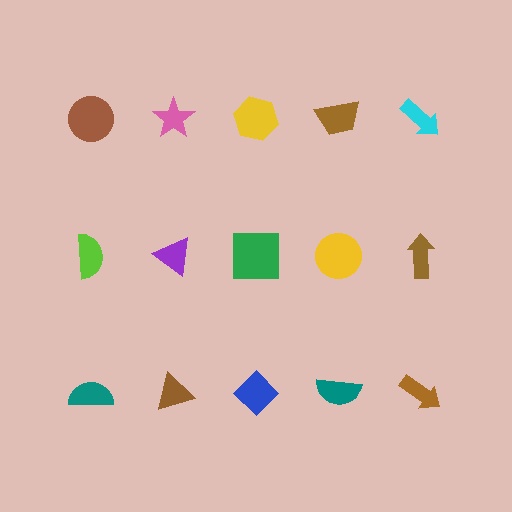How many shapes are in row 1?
5 shapes.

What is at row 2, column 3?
A green square.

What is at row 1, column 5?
A cyan arrow.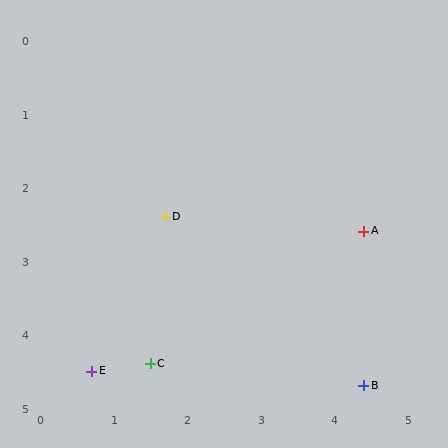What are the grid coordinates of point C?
Point C is at approximately (1.5, 4.4).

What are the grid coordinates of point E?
Point E is at approximately (0.7, 4.5).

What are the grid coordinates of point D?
Point D is at approximately (1.7, 2.4).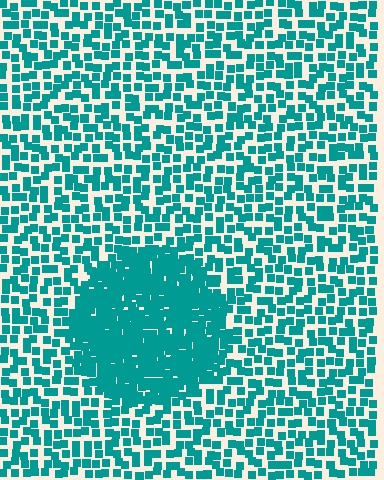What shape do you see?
I see a circle.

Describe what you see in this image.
The image contains small teal elements arranged at two different densities. A circle-shaped region is visible where the elements are more densely packed than the surrounding area.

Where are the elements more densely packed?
The elements are more densely packed inside the circle boundary.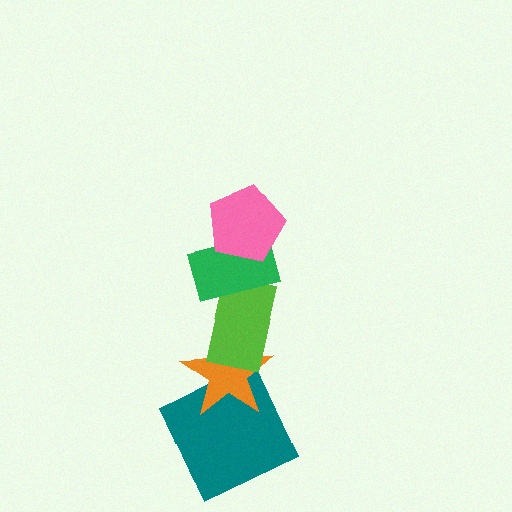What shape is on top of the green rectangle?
The pink pentagon is on top of the green rectangle.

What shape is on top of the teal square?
The orange star is on top of the teal square.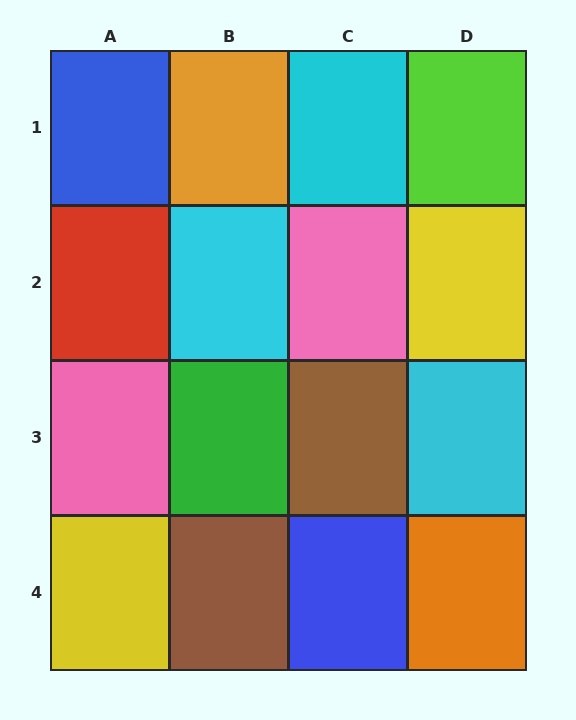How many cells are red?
1 cell is red.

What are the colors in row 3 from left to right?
Pink, green, brown, cyan.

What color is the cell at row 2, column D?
Yellow.